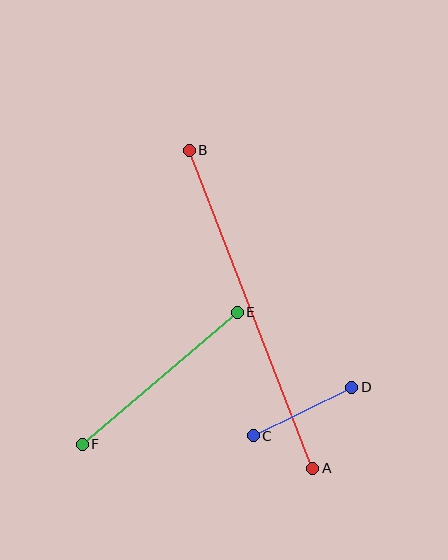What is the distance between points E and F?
The distance is approximately 204 pixels.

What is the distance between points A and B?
The distance is approximately 341 pixels.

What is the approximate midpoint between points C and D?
The midpoint is at approximately (303, 412) pixels.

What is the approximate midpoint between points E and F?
The midpoint is at approximately (160, 378) pixels.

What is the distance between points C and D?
The distance is approximately 110 pixels.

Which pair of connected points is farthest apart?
Points A and B are farthest apart.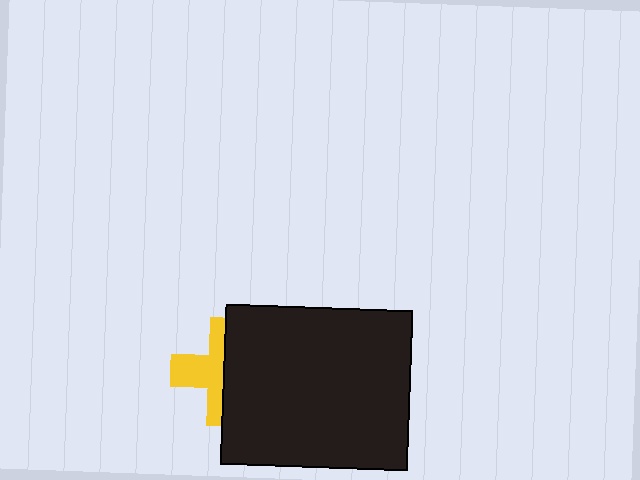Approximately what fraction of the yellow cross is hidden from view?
Roughly 54% of the yellow cross is hidden behind the black rectangle.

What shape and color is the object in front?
The object in front is a black rectangle.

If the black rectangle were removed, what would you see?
You would see the complete yellow cross.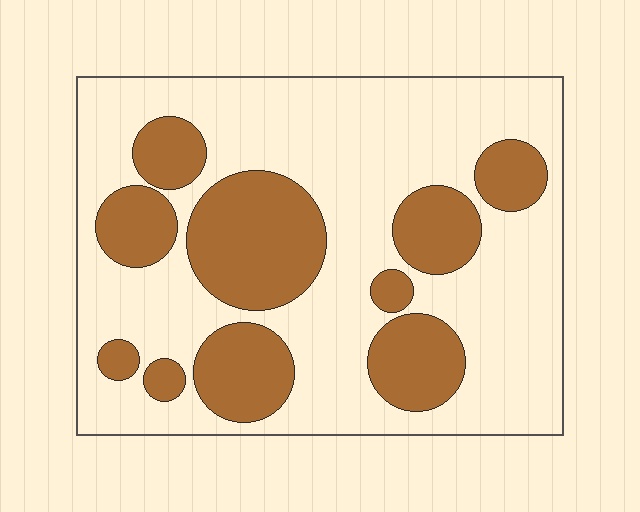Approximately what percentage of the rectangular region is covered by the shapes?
Approximately 30%.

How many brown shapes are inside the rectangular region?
10.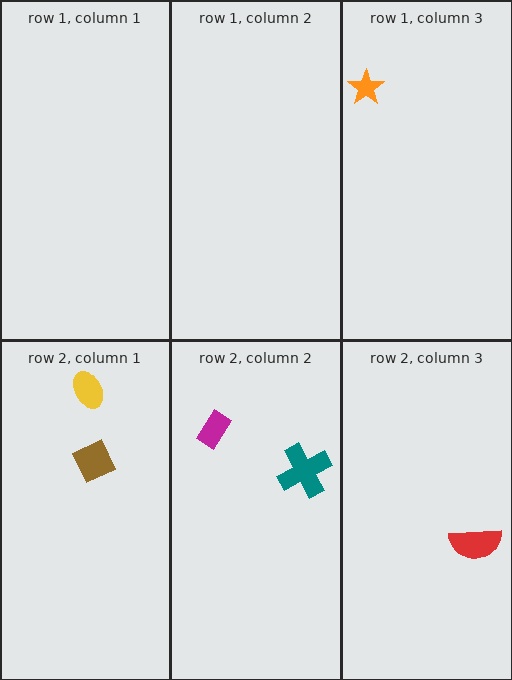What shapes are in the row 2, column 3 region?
The red semicircle.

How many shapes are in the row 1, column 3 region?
1.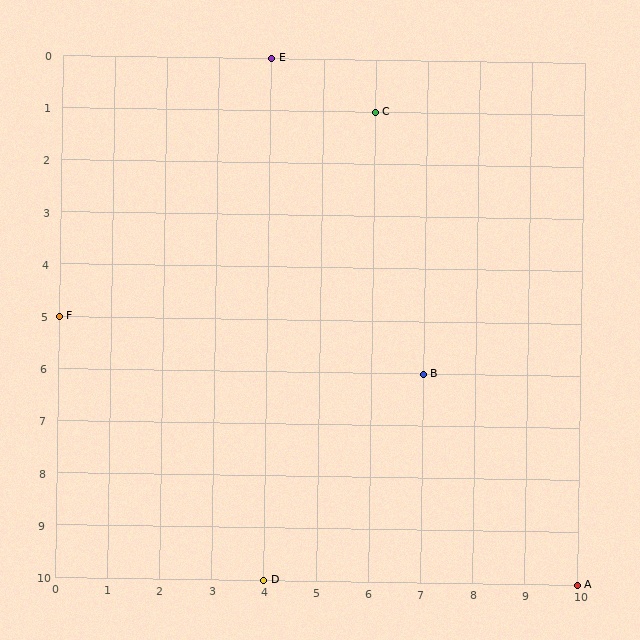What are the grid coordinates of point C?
Point C is at grid coordinates (6, 1).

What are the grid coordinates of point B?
Point B is at grid coordinates (7, 6).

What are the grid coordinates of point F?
Point F is at grid coordinates (0, 5).